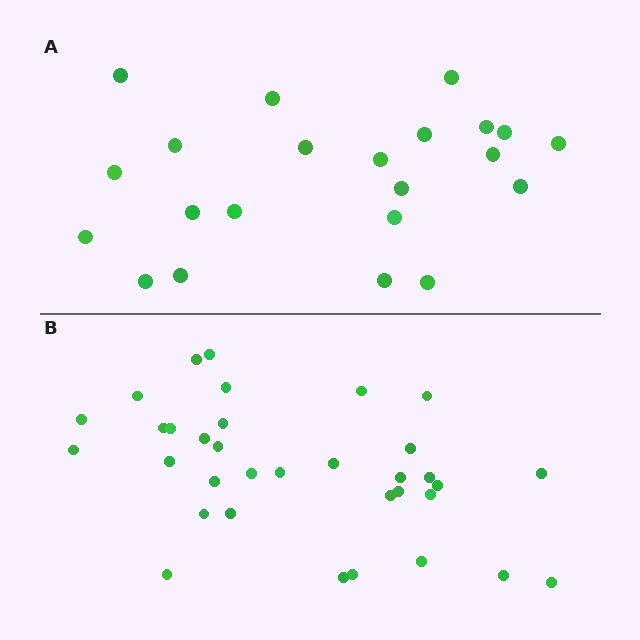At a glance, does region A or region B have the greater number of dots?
Region B (the bottom region) has more dots.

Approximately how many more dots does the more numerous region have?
Region B has roughly 12 or so more dots than region A.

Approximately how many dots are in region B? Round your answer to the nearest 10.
About 30 dots. (The exact count is 34, which rounds to 30.)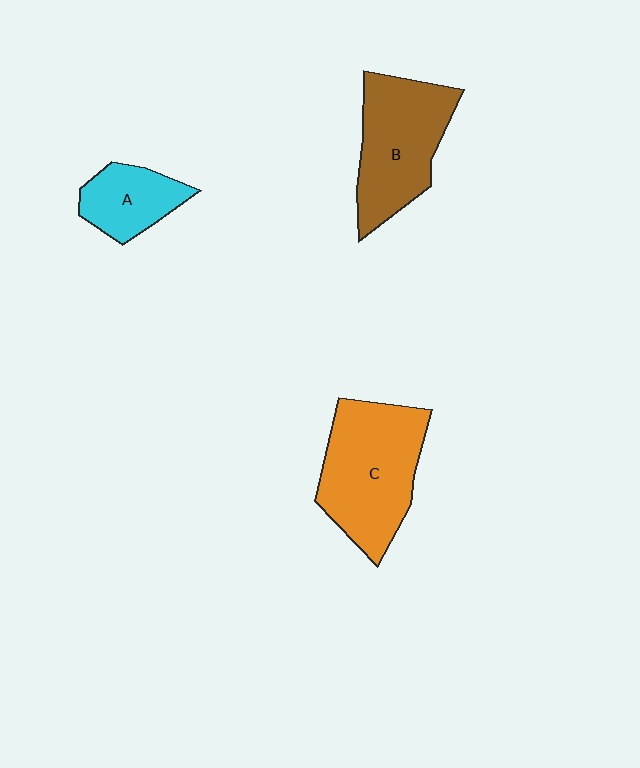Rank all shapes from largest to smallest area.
From largest to smallest: C (orange), B (brown), A (cyan).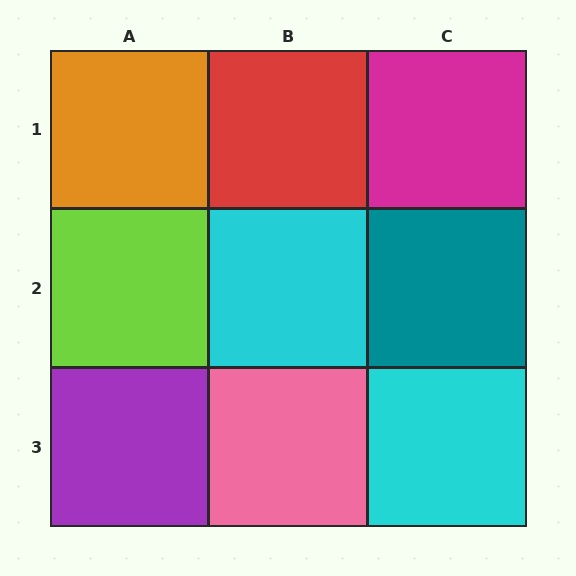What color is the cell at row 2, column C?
Teal.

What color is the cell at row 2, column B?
Cyan.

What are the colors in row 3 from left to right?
Purple, pink, cyan.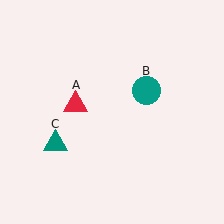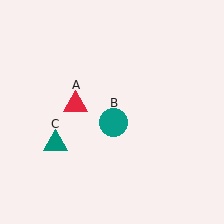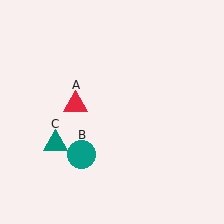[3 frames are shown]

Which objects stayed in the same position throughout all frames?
Red triangle (object A) and teal triangle (object C) remained stationary.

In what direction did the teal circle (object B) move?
The teal circle (object B) moved down and to the left.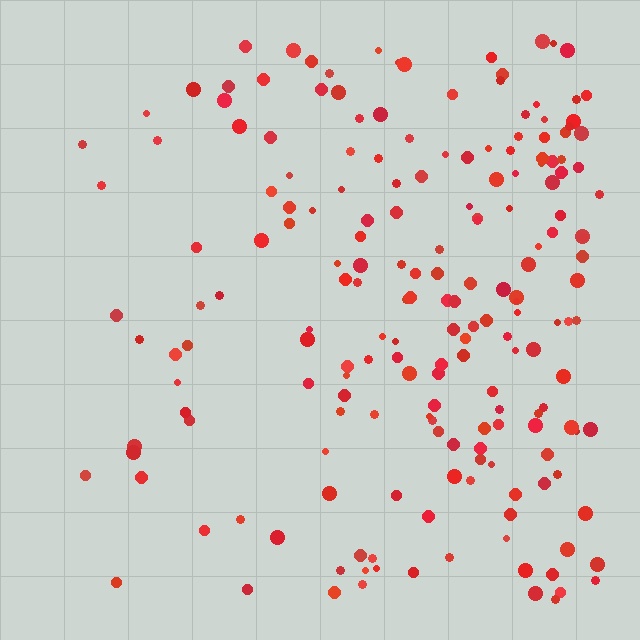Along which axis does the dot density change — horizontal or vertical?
Horizontal.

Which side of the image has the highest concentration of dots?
The right.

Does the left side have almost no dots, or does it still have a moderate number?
Still a moderate number, just noticeably fewer than the right.